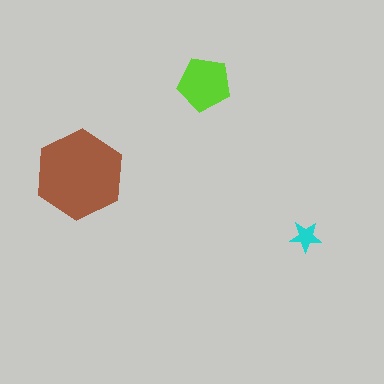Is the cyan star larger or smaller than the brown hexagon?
Smaller.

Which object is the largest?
The brown hexagon.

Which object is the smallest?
The cyan star.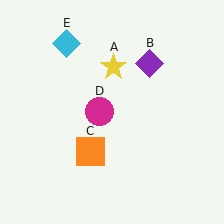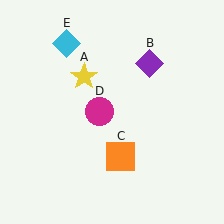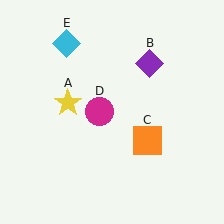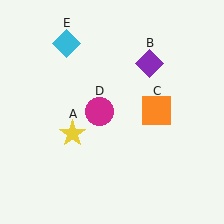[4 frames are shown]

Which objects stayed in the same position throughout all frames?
Purple diamond (object B) and magenta circle (object D) and cyan diamond (object E) remained stationary.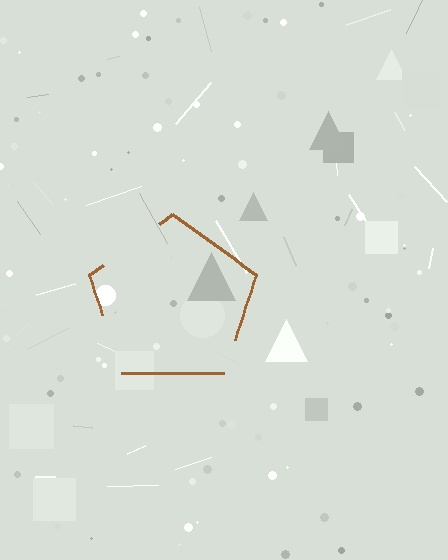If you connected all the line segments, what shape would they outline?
They would outline a pentagon.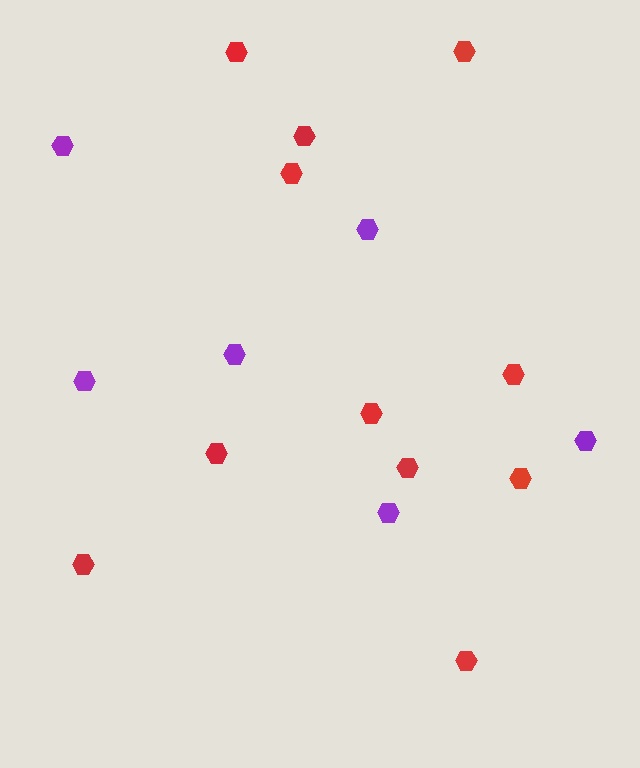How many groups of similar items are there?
There are 2 groups: one group of red hexagons (11) and one group of purple hexagons (6).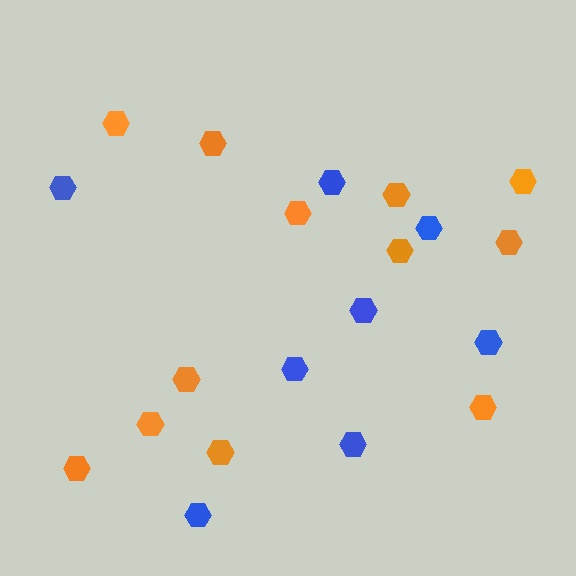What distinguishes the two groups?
There are 2 groups: one group of orange hexagons (12) and one group of blue hexagons (8).